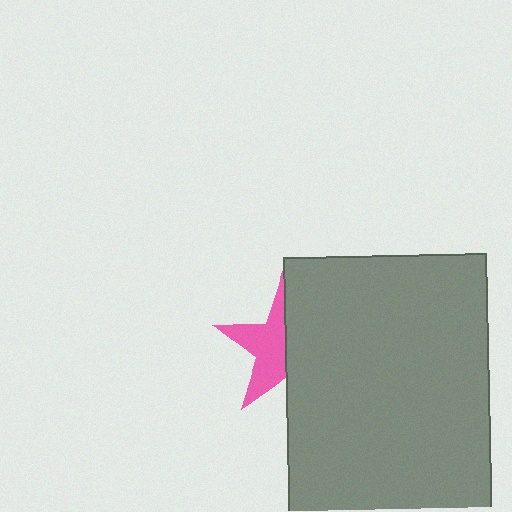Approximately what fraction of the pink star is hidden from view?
Roughly 49% of the pink star is hidden behind the gray rectangle.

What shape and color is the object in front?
The object in front is a gray rectangle.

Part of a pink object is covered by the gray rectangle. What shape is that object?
It is a star.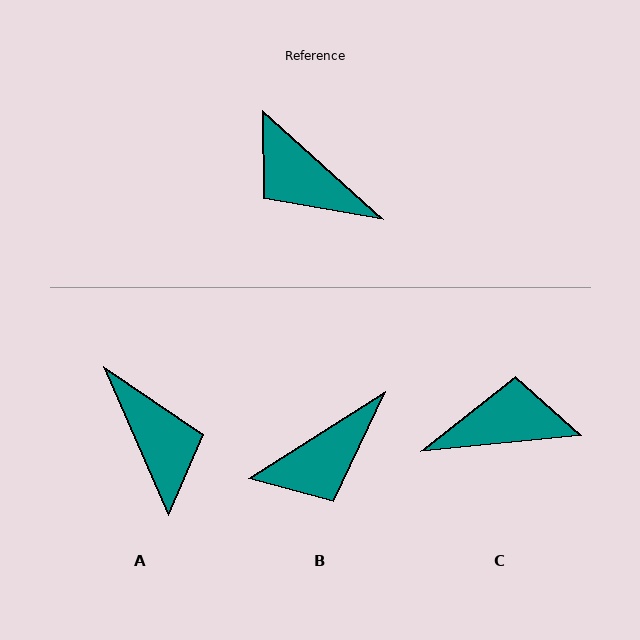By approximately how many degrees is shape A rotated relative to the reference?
Approximately 156 degrees counter-clockwise.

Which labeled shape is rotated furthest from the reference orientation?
A, about 156 degrees away.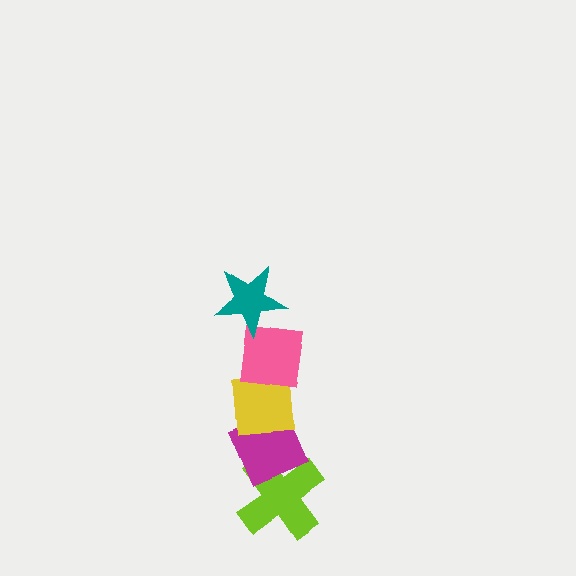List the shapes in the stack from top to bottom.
From top to bottom: the teal star, the pink square, the yellow square, the magenta diamond, the lime cross.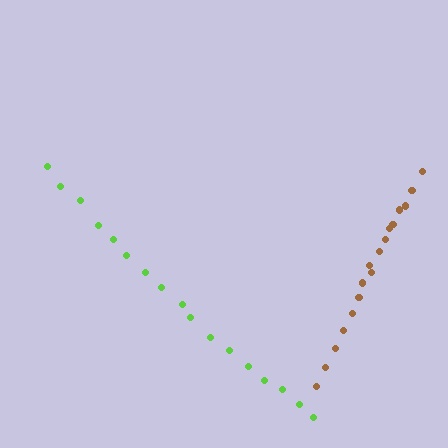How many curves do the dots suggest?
There are 2 distinct paths.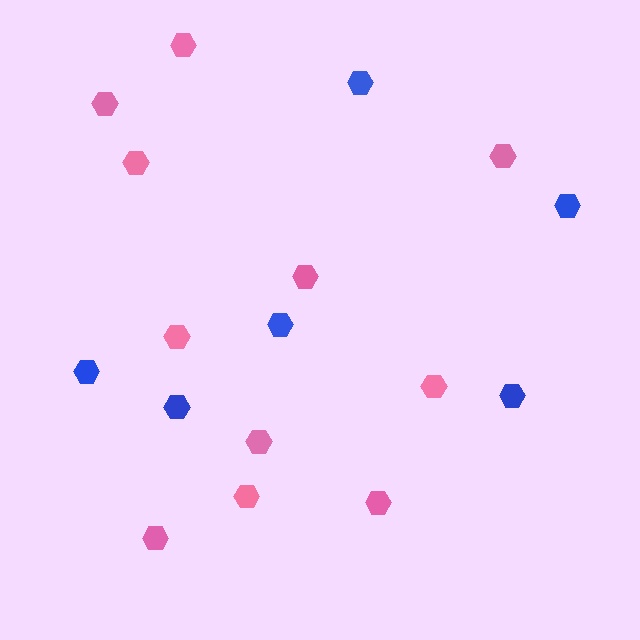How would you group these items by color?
There are 2 groups: one group of pink hexagons (11) and one group of blue hexagons (6).